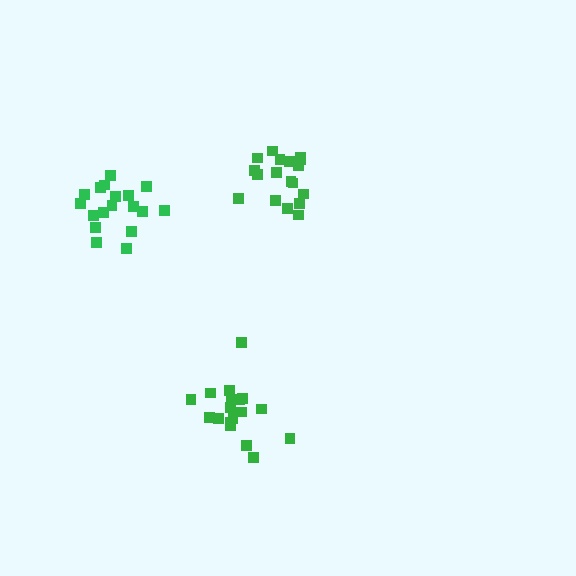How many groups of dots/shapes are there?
There are 3 groups.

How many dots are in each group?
Group 1: 19 dots, Group 2: 18 dots, Group 3: 18 dots (55 total).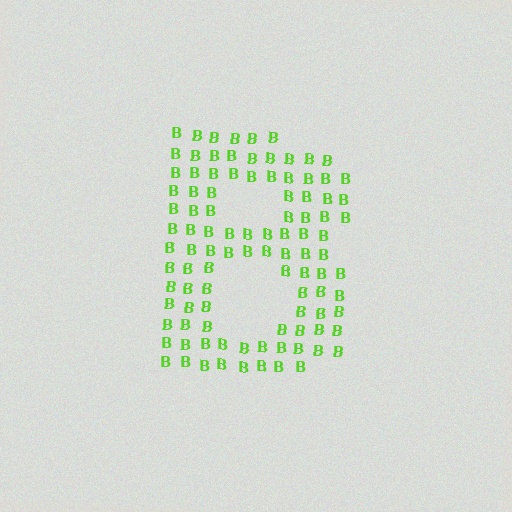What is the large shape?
The large shape is the letter B.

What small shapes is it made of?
It is made of small letter B's.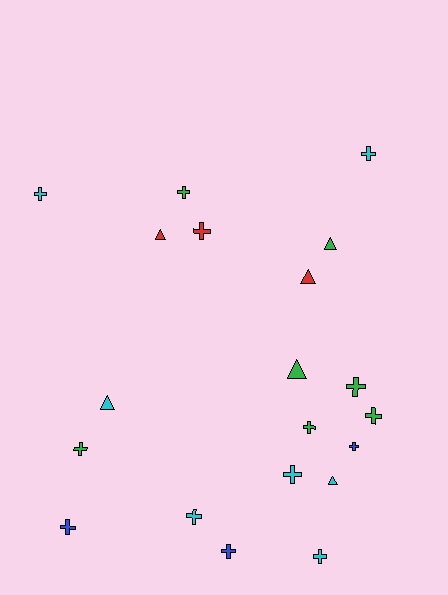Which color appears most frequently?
Cyan, with 7 objects.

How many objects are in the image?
There are 20 objects.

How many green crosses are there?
There are 5 green crosses.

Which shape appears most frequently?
Cross, with 14 objects.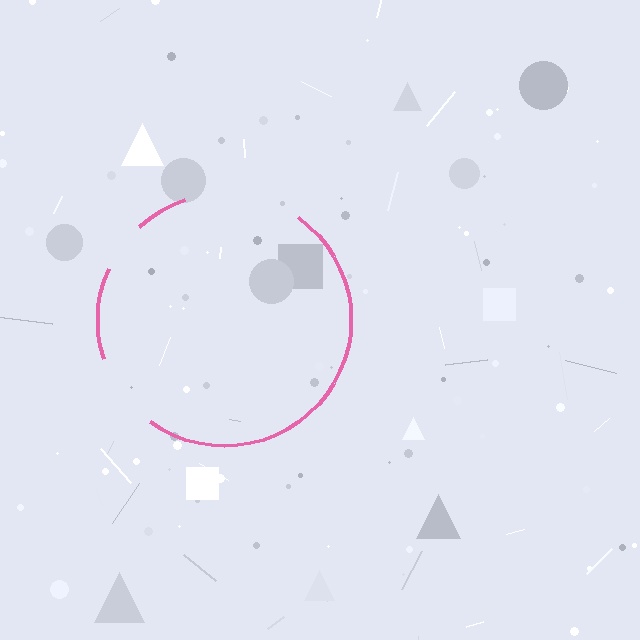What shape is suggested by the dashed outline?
The dashed outline suggests a circle.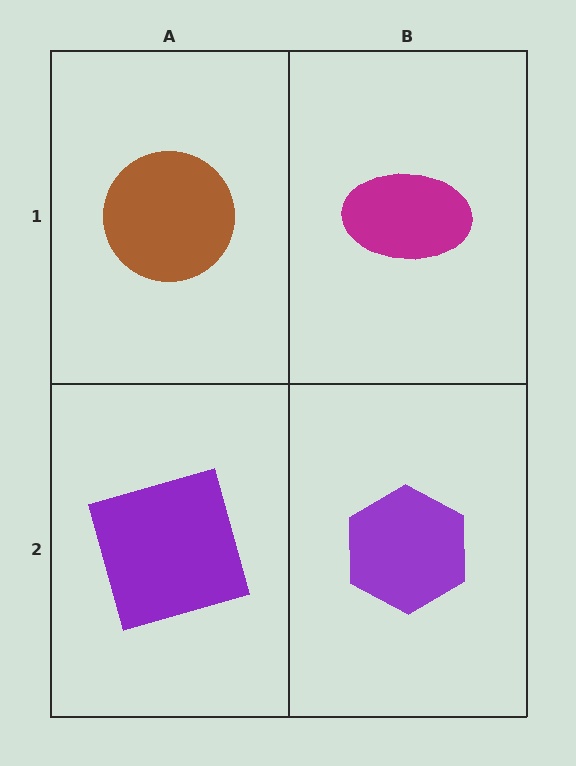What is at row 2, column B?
A purple hexagon.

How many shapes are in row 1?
2 shapes.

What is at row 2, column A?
A purple square.